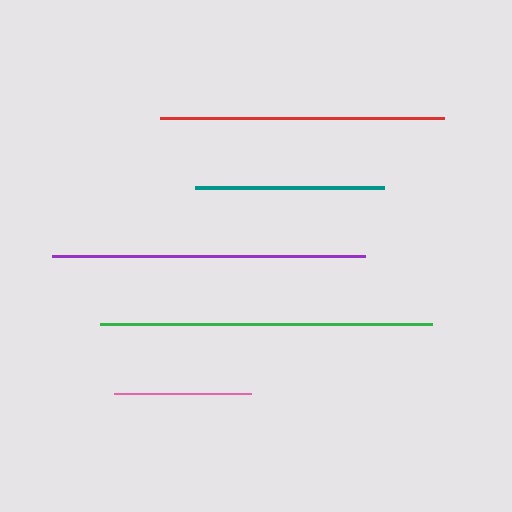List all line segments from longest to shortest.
From longest to shortest: green, purple, red, teal, pink.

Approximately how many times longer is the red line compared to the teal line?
The red line is approximately 1.5 times the length of the teal line.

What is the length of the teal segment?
The teal segment is approximately 189 pixels long.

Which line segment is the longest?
The green line is the longest at approximately 332 pixels.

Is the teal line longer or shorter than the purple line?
The purple line is longer than the teal line.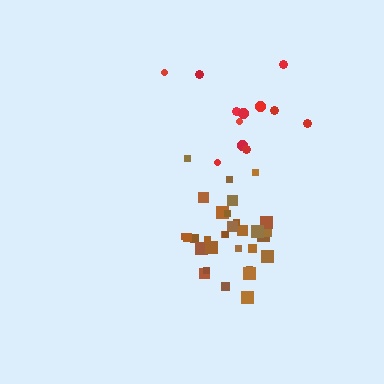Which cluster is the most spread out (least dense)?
Red.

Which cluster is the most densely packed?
Brown.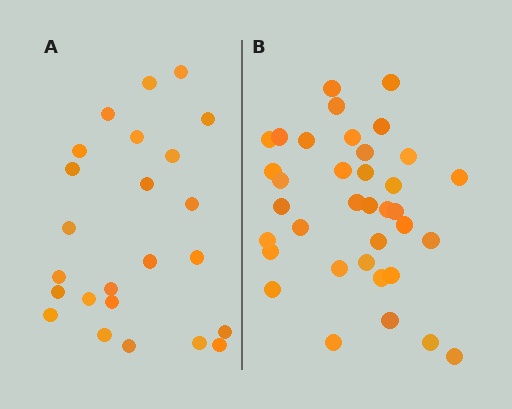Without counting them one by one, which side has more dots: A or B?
Region B (the right region) has more dots.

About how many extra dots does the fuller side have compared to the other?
Region B has roughly 12 or so more dots than region A.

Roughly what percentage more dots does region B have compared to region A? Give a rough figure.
About 50% more.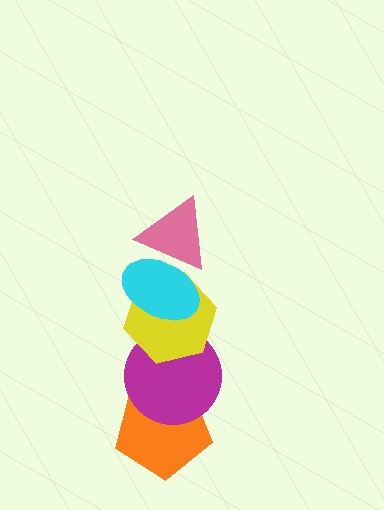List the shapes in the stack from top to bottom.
From top to bottom: the pink triangle, the cyan ellipse, the yellow hexagon, the magenta circle, the orange pentagon.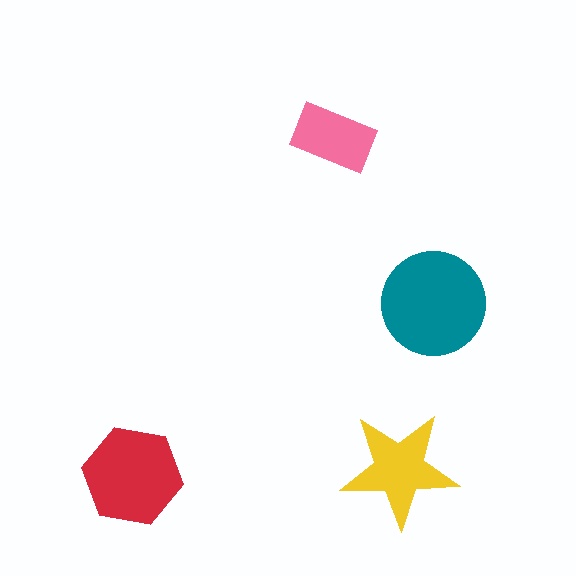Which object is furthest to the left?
The red hexagon is leftmost.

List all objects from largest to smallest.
The teal circle, the red hexagon, the yellow star, the pink rectangle.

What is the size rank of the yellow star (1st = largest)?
3rd.